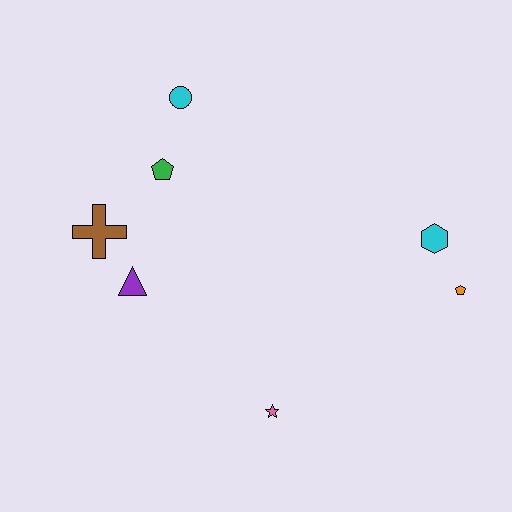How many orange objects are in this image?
There is 1 orange object.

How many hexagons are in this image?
There is 1 hexagon.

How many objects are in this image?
There are 7 objects.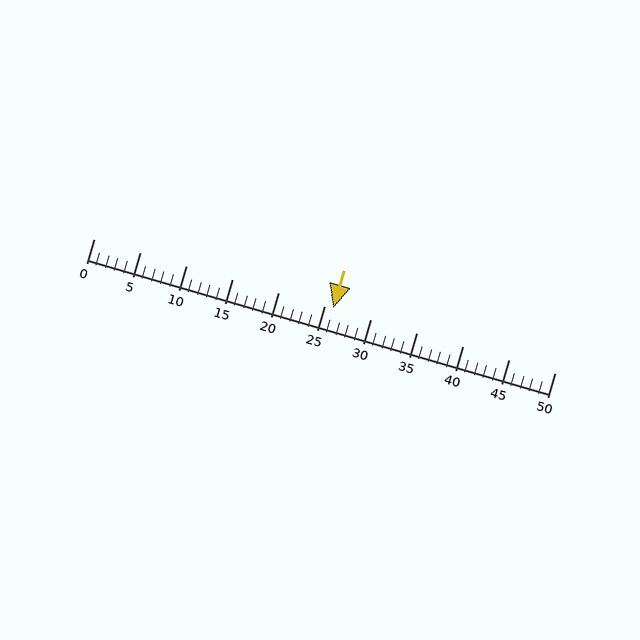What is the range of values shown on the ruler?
The ruler shows values from 0 to 50.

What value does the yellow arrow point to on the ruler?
The yellow arrow points to approximately 26.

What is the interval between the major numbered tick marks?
The major tick marks are spaced 5 units apart.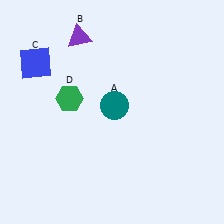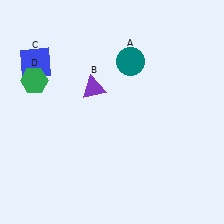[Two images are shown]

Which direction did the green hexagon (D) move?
The green hexagon (D) moved left.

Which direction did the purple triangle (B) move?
The purple triangle (B) moved down.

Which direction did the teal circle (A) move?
The teal circle (A) moved up.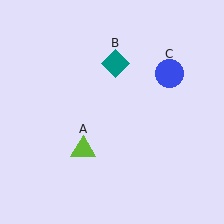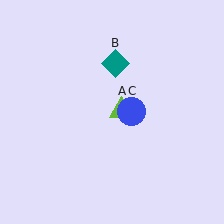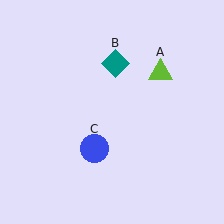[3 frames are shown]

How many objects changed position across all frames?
2 objects changed position: lime triangle (object A), blue circle (object C).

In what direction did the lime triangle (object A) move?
The lime triangle (object A) moved up and to the right.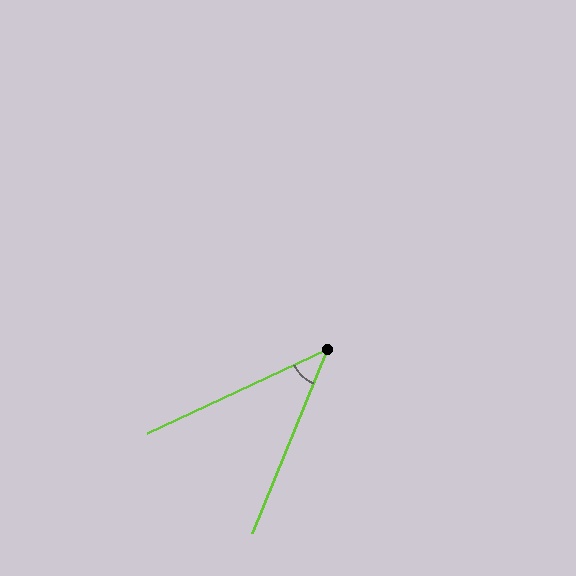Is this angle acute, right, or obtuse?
It is acute.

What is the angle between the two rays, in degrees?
Approximately 43 degrees.